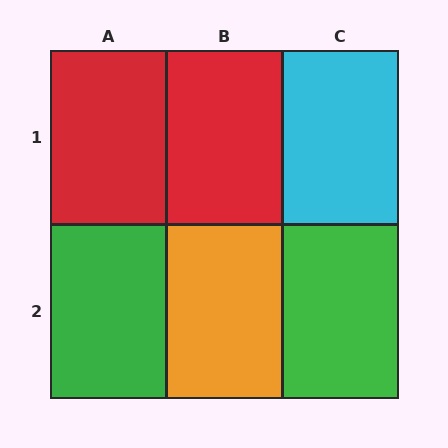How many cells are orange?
1 cell is orange.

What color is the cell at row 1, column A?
Red.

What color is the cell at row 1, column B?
Red.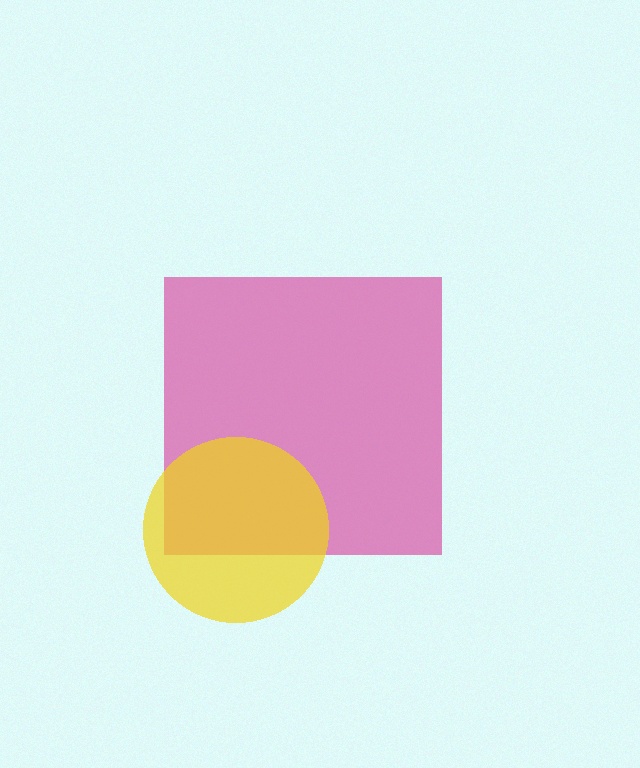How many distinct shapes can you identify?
There are 2 distinct shapes: a magenta square, a yellow circle.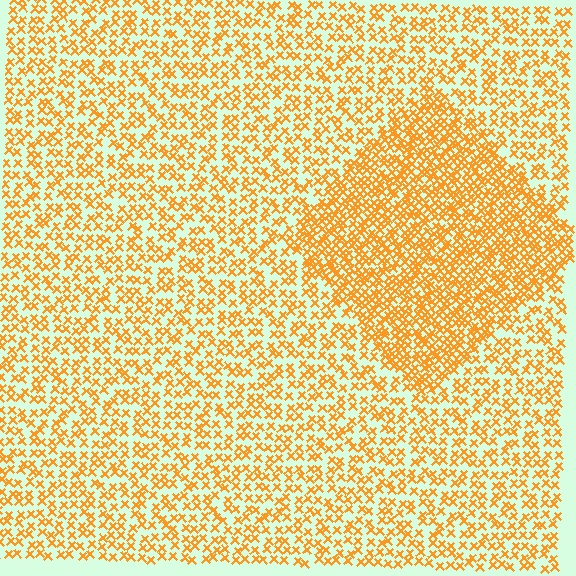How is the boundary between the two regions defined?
The boundary is defined by a change in element density (approximately 1.9x ratio). All elements are the same color, size, and shape.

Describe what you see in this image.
The image contains small orange elements arranged at two different densities. A diamond-shaped region is visible where the elements are more densely packed than the surrounding area.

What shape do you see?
I see a diamond.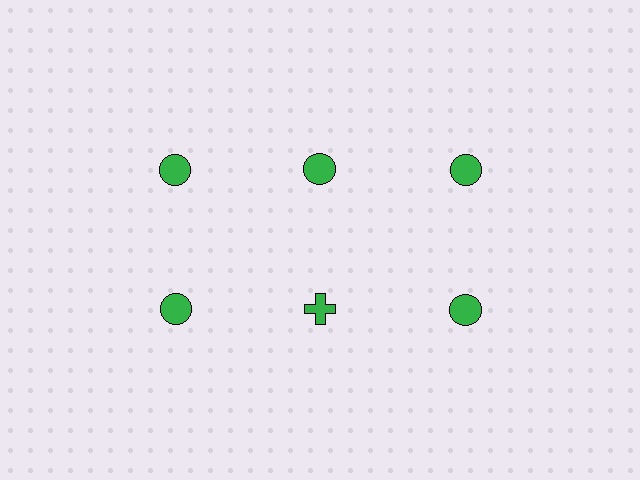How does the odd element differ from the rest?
It has a different shape: cross instead of circle.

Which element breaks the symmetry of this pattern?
The green cross in the second row, second from left column breaks the symmetry. All other shapes are green circles.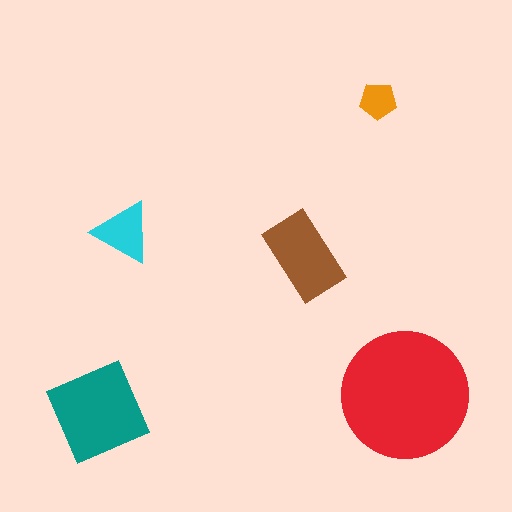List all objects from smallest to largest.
The orange pentagon, the cyan triangle, the brown rectangle, the teal diamond, the red circle.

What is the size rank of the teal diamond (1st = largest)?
2nd.